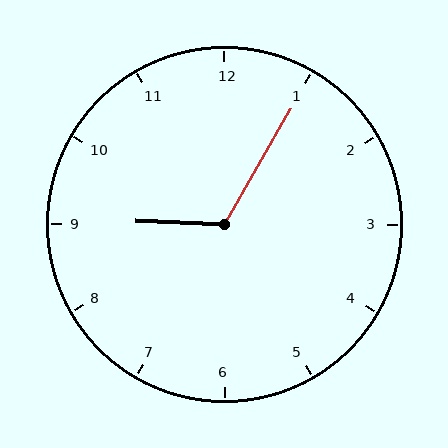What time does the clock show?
9:05.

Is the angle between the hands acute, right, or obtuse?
It is obtuse.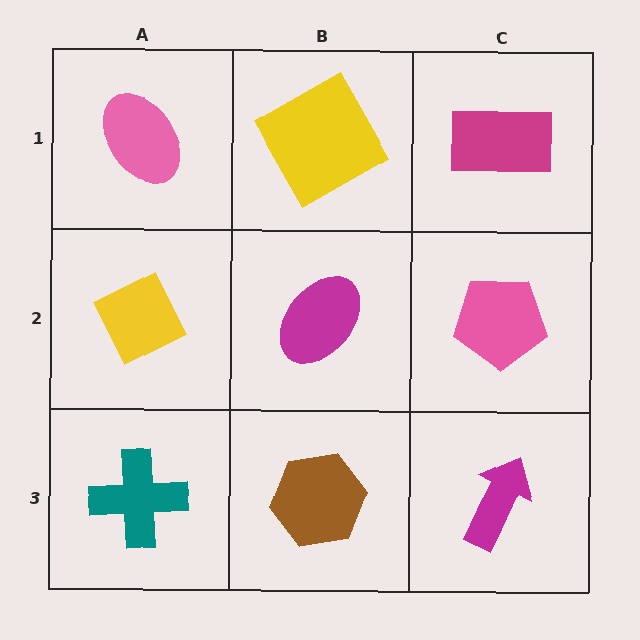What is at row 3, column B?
A brown hexagon.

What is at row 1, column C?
A magenta rectangle.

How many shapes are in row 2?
3 shapes.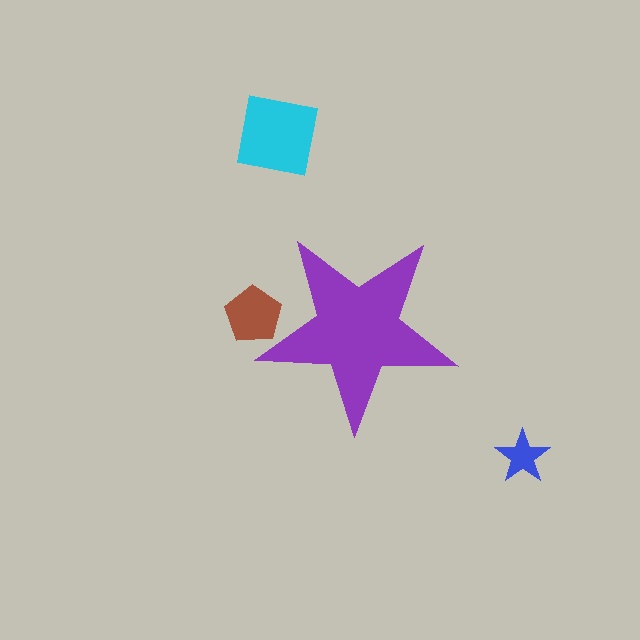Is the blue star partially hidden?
No, the blue star is fully visible.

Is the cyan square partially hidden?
No, the cyan square is fully visible.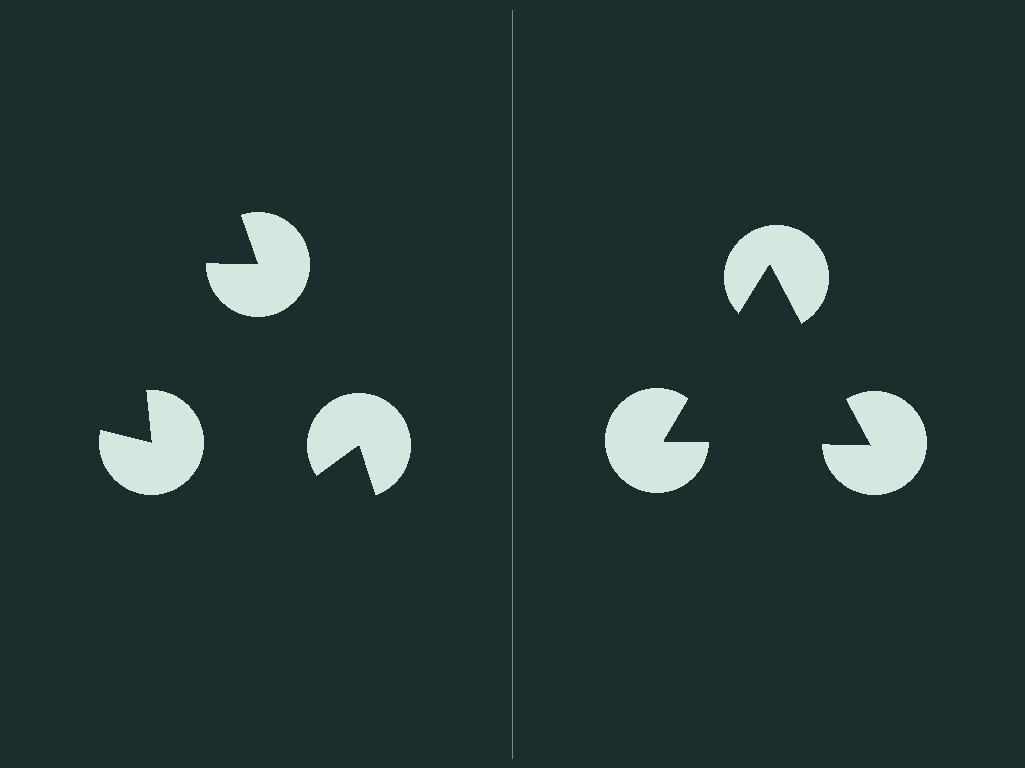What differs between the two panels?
The pac-man discs are positioned identically on both sides; only the wedge orientations differ. On the right they align to a triangle; on the left they are misaligned.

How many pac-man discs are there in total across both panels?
6 — 3 on each side.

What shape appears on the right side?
An illusory triangle.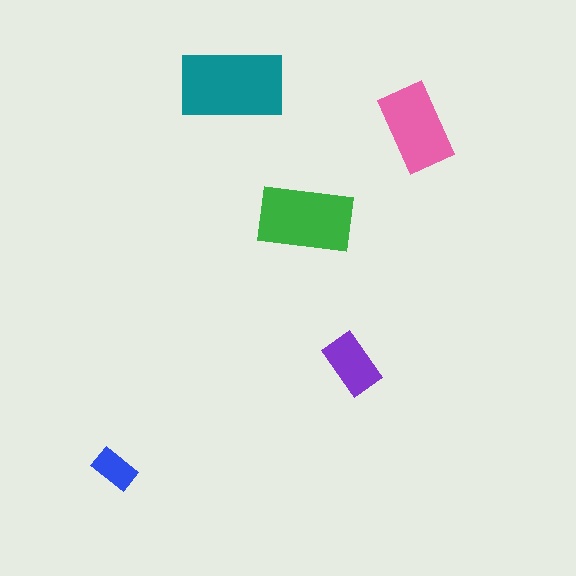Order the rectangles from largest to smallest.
the teal one, the green one, the pink one, the purple one, the blue one.